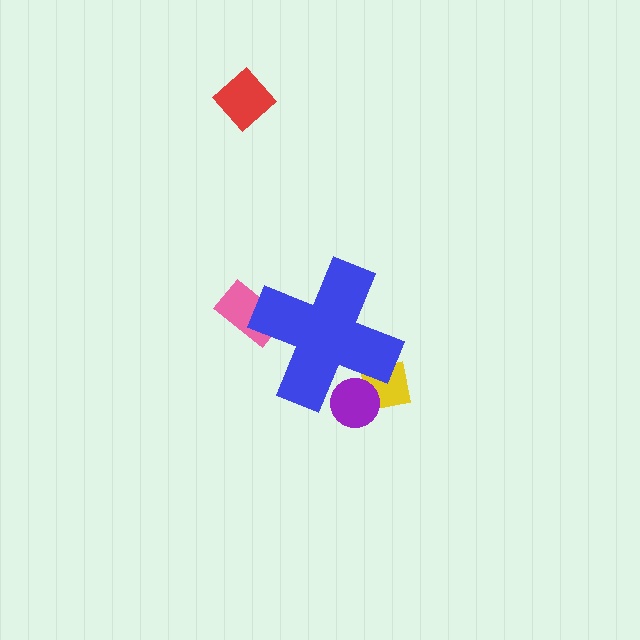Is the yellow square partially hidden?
Yes, the yellow square is partially hidden behind the blue cross.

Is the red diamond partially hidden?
No, the red diamond is fully visible.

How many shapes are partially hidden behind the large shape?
3 shapes are partially hidden.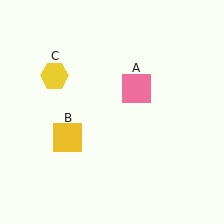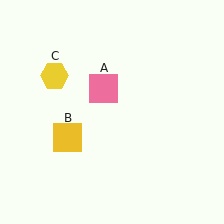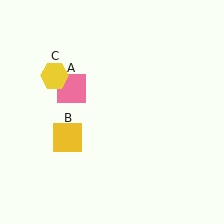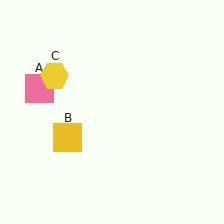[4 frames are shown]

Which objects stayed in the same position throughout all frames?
Yellow square (object B) and yellow hexagon (object C) remained stationary.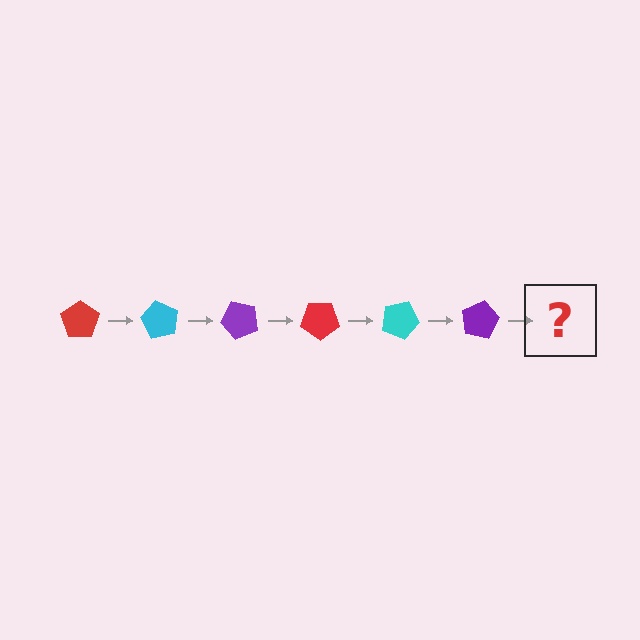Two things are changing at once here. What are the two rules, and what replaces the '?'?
The two rules are that it rotates 60 degrees each step and the color cycles through red, cyan, and purple. The '?' should be a red pentagon, rotated 360 degrees from the start.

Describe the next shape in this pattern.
It should be a red pentagon, rotated 360 degrees from the start.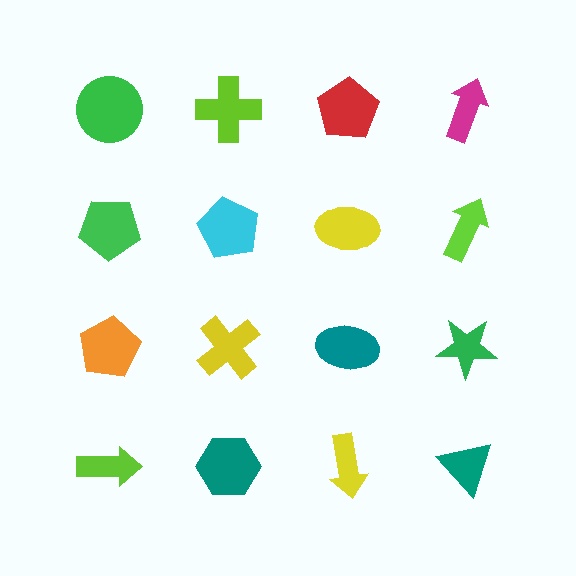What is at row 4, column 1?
A lime arrow.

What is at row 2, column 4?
A lime arrow.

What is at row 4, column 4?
A teal triangle.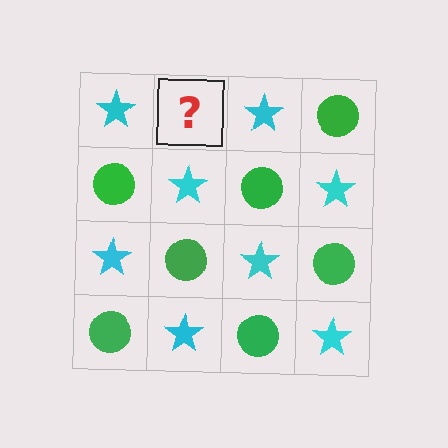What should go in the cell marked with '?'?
The missing cell should contain a green circle.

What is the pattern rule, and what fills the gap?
The rule is that it alternates cyan star and green circle in a checkerboard pattern. The gap should be filled with a green circle.